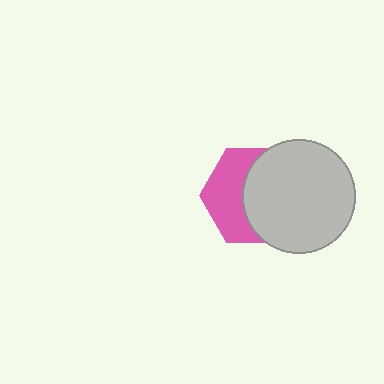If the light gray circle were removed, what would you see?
You would see the complete pink hexagon.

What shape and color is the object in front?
The object in front is a light gray circle.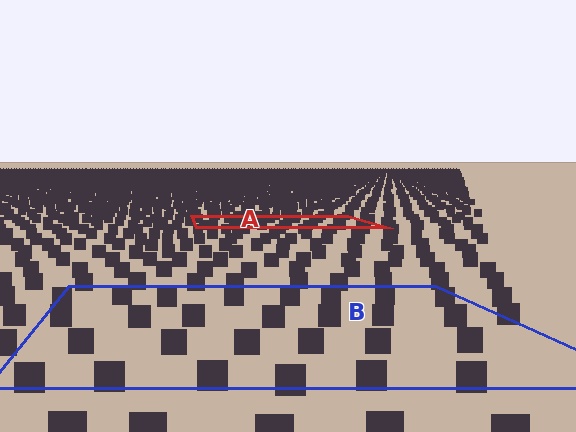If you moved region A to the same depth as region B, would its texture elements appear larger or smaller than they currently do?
They would appear larger. At a closer depth, the same texture elements are projected at a bigger on-screen size.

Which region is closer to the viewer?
Region B is closer. The texture elements there are larger and more spread out.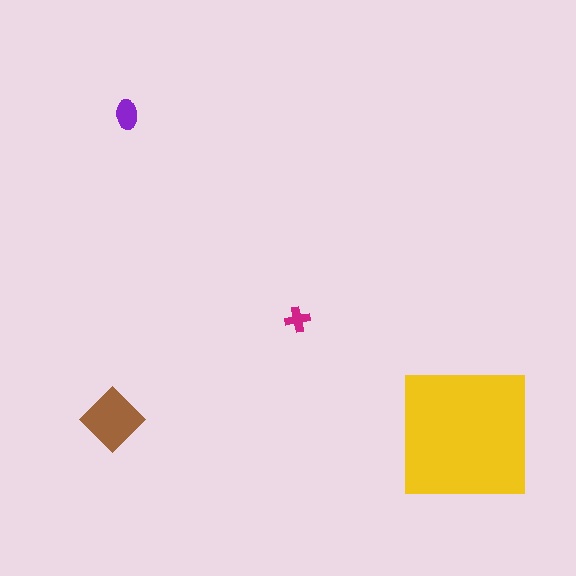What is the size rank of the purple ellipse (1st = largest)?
3rd.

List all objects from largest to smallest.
The yellow square, the brown diamond, the purple ellipse, the magenta cross.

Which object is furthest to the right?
The yellow square is rightmost.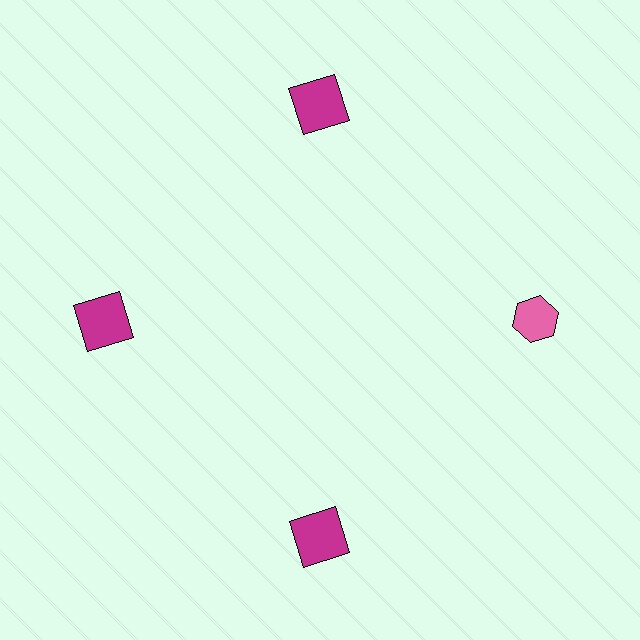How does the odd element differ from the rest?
It differs in both color (pink instead of magenta) and shape (hexagon instead of square).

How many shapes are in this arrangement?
There are 4 shapes arranged in a ring pattern.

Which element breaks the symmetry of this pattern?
The pink hexagon at roughly the 3 o'clock position breaks the symmetry. All other shapes are magenta squares.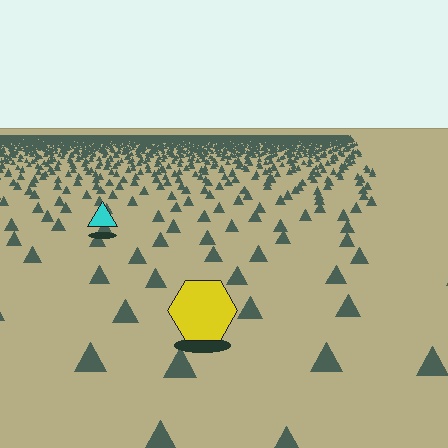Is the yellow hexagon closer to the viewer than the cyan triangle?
Yes. The yellow hexagon is closer — you can tell from the texture gradient: the ground texture is coarser near it.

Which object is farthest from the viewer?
The cyan triangle is farthest from the viewer. It appears smaller and the ground texture around it is denser.